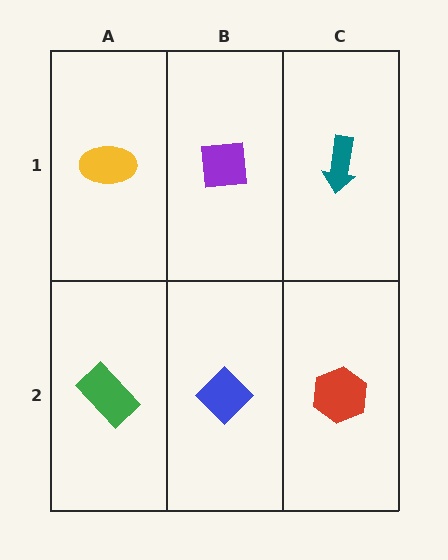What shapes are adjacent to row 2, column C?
A teal arrow (row 1, column C), a blue diamond (row 2, column B).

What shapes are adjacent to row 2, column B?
A purple square (row 1, column B), a green rectangle (row 2, column A), a red hexagon (row 2, column C).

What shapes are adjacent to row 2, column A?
A yellow ellipse (row 1, column A), a blue diamond (row 2, column B).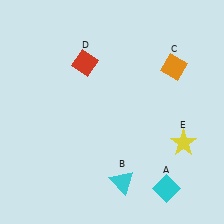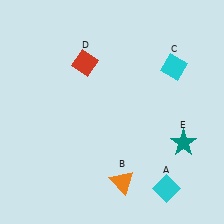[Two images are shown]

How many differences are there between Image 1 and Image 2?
There are 3 differences between the two images.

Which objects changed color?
B changed from cyan to orange. C changed from orange to cyan. E changed from yellow to teal.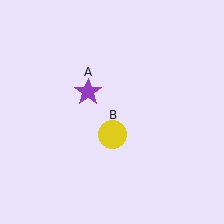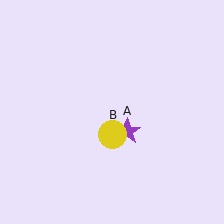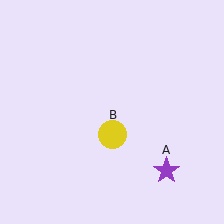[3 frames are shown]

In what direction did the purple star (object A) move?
The purple star (object A) moved down and to the right.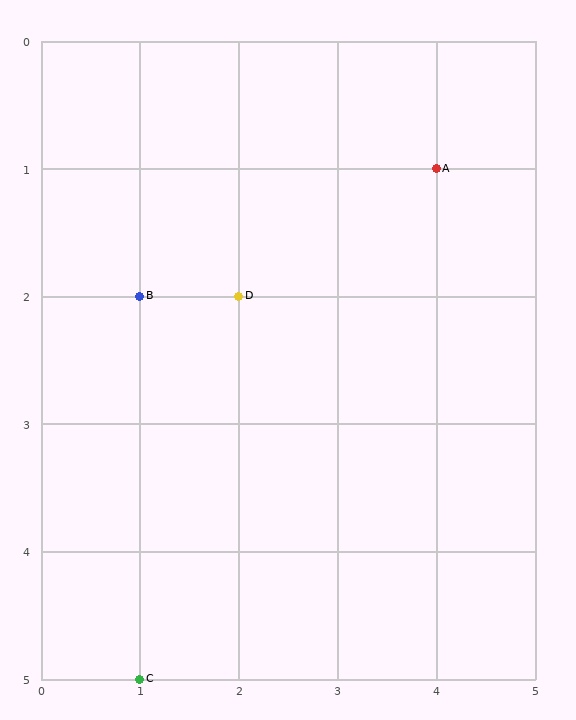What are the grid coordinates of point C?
Point C is at grid coordinates (1, 5).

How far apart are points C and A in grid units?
Points C and A are 3 columns and 4 rows apart (about 5.0 grid units diagonally).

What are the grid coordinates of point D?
Point D is at grid coordinates (2, 2).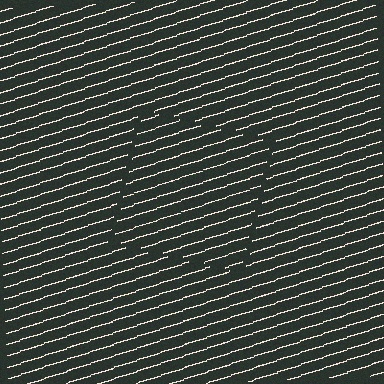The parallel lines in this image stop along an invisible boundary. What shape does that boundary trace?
An illusory square. The interior of the shape contains the same grating, shifted by half a period — the contour is defined by the phase discontinuity where line-ends from the inner and outer gratings abut.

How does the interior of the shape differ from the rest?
The interior of the shape contains the same grating, shifted by half a period — the contour is defined by the phase discontinuity where line-ends from the inner and outer gratings abut.